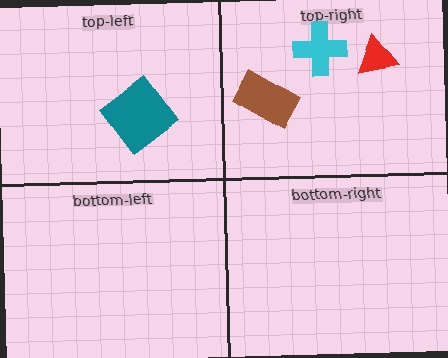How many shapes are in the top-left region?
1.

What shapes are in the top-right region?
The red triangle, the cyan cross, the brown rectangle.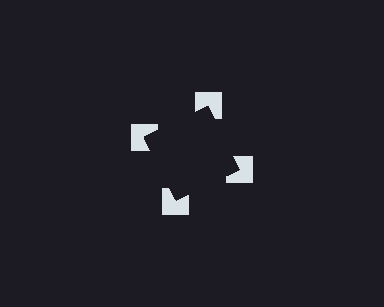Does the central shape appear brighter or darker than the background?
It typically appears slightly darker than the background, even though no actual brightness change is drawn.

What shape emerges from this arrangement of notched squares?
An illusory square — its edges are inferred from the aligned wedge cuts in the notched squares, not physically drawn.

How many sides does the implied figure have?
4 sides.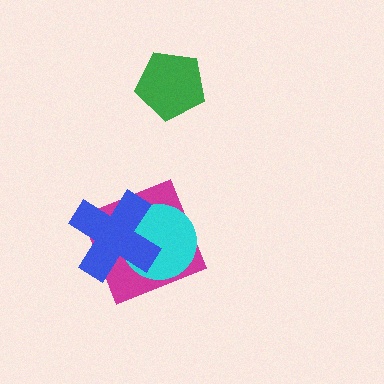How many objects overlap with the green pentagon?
0 objects overlap with the green pentagon.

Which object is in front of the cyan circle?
The blue cross is in front of the cyan circle.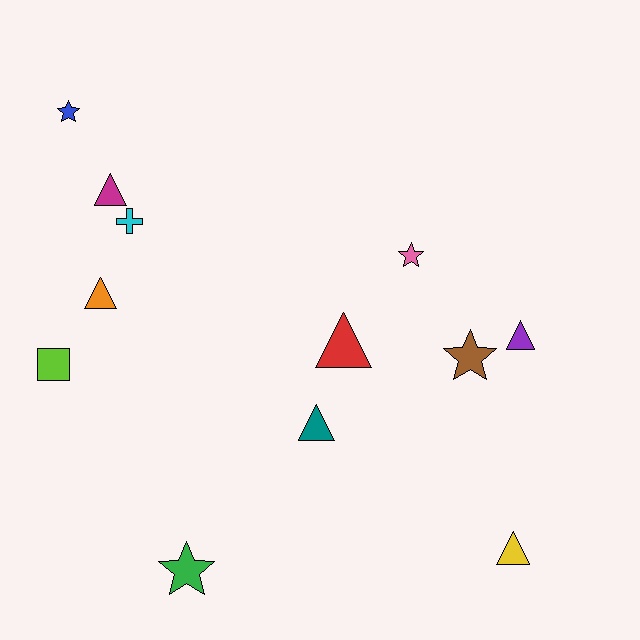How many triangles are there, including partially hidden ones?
There are 6 triangles.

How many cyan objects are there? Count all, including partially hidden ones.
There is 1 cyan object.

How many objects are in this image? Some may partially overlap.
There are 12 objects.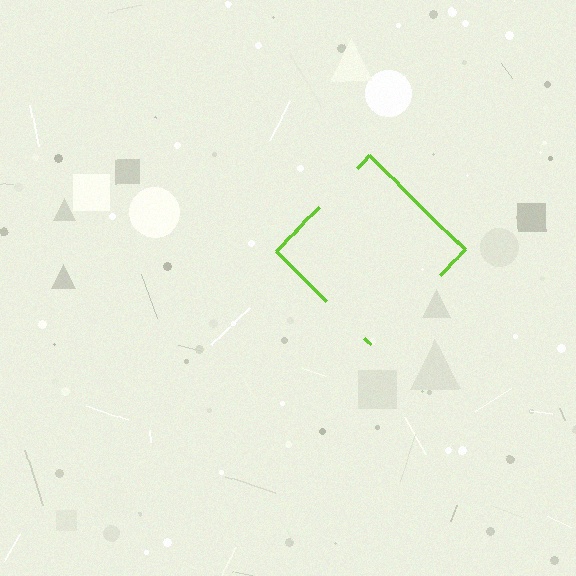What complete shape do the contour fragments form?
The contour fragments form a diamond.